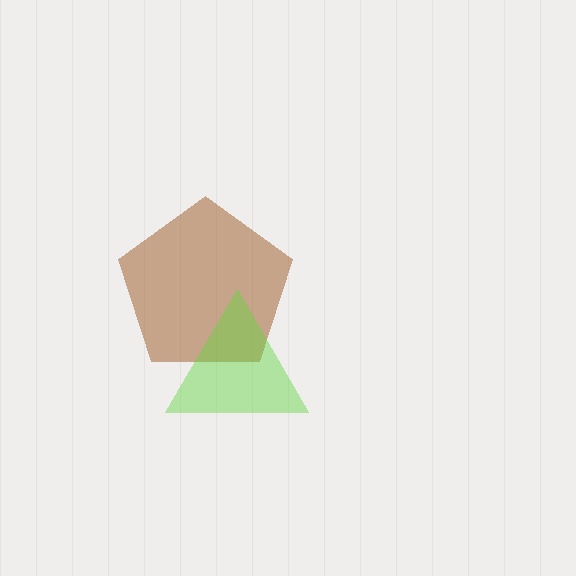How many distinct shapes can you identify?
There are 2 distinct shapes: a brown pentagon, a lime triangle.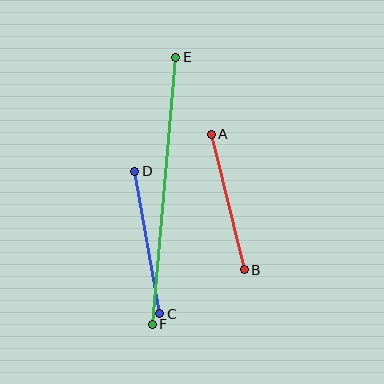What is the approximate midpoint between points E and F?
The midpoint is at approximately (164, 191) pixels.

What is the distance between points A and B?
The distance is approximately 140 pixels.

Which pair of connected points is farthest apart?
Points E and F are farthest apart.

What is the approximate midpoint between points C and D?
The midpoint is at approximately (147, 243) pixels.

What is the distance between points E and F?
The distance is approximately 268 pixels.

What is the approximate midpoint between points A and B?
The midpoint is at approximately (228, 202) pixels.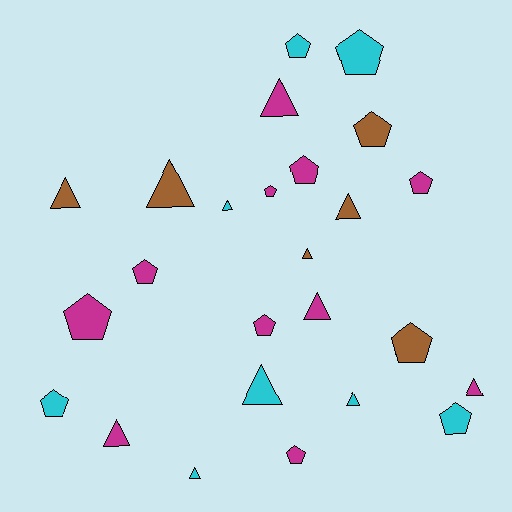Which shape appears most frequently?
Pentagon, with 13 objects.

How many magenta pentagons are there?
There are 7 magenta pentagons.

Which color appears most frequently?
Magenta, with 11 objects.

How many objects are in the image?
There are 25 objects.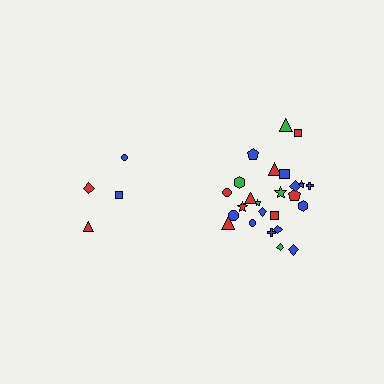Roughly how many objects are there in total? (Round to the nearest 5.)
Roughly 30 objects in total.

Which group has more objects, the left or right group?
The right group.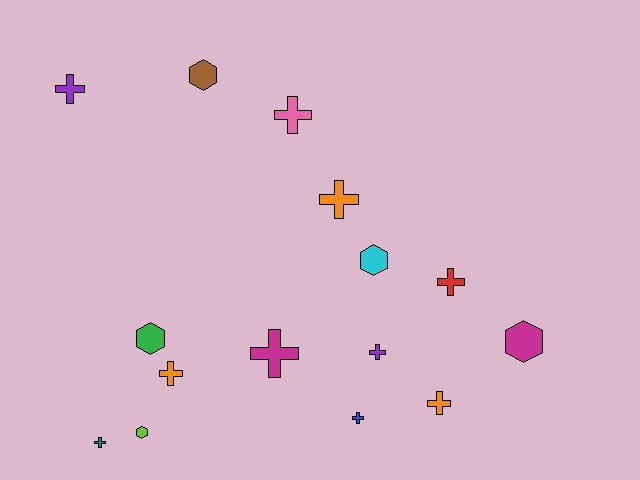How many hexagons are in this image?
There are 5 hexagons.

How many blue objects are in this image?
There is 1 blue object.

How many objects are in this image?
There are 15 objects.